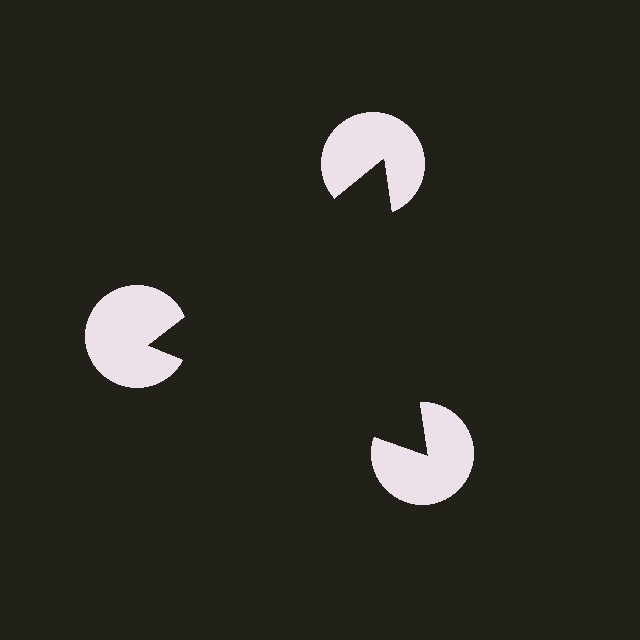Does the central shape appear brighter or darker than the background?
It typically appears slightly darker than the background, even though no actual brightness change is drawn.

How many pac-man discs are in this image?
There are 3 — one at each vertex of the illusory triangle.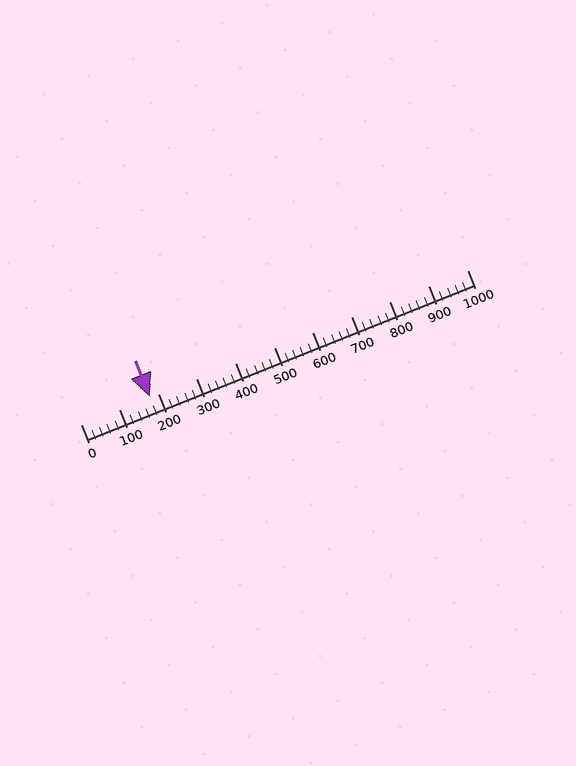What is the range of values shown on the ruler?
The ruler shows values from 0 to 1000.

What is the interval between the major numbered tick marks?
The major tick marks are spaced 100 units apart.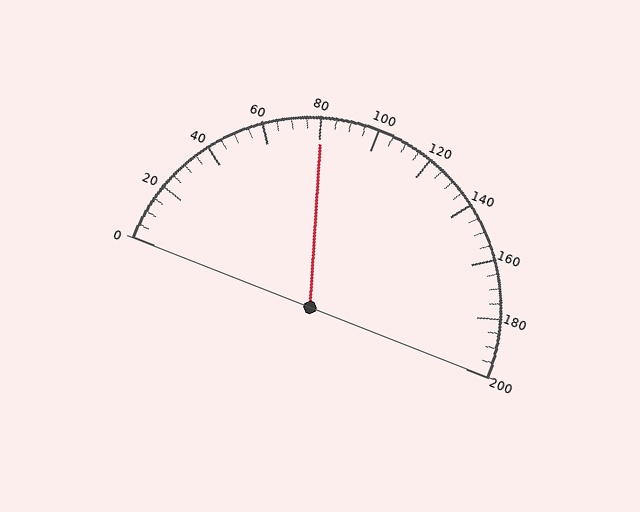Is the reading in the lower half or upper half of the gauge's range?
The reading is in the lower half of the range (0 to 200).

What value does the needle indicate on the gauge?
The needle indicates approximately 80.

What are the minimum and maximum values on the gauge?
The gauge ranges from 0 to 200.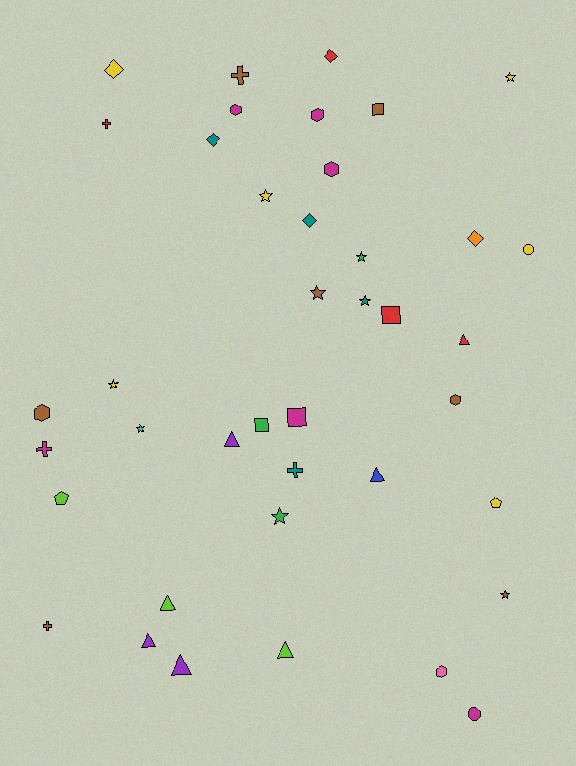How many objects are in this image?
There are 40 objects.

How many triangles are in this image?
There are 7 triangles.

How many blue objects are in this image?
There is 1 blue object.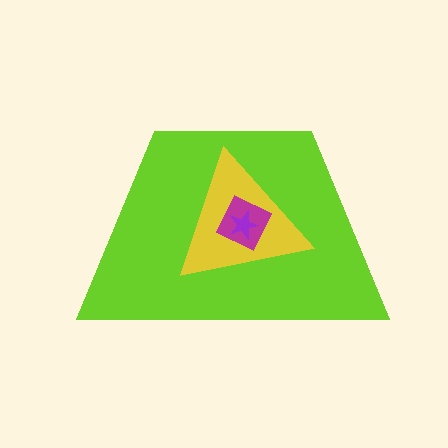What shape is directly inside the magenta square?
The purple star.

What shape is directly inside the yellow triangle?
The magenta square.